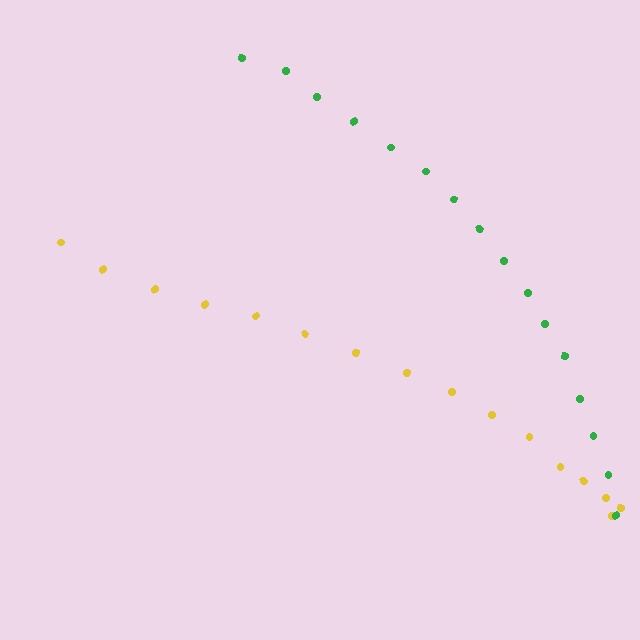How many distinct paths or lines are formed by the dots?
There are 2 distinct paths.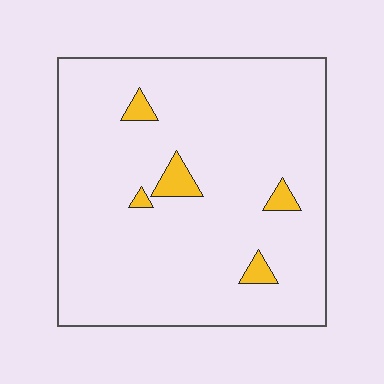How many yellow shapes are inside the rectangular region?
5.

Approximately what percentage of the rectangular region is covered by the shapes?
Approximately 5%.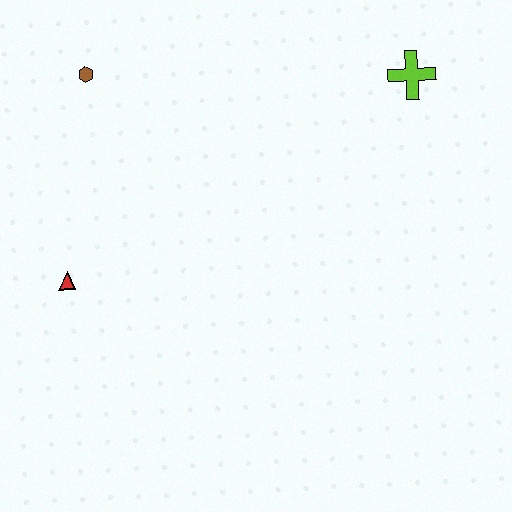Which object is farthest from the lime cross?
The red triangle is farthest from the lime cross.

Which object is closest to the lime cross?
The brown hexagon is closest to the lime cross.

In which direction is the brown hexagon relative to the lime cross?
The brown hexagon is to the left of the lime cross.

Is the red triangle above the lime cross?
No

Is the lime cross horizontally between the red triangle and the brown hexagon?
No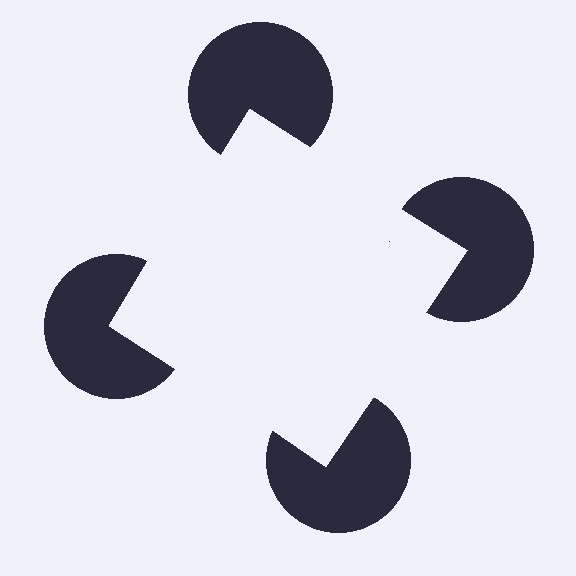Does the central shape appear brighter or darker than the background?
It typically appears slightly brighter than the background, even though no actual brightness change is drawn.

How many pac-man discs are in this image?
There are 4 — one at each vertex of the illusory square.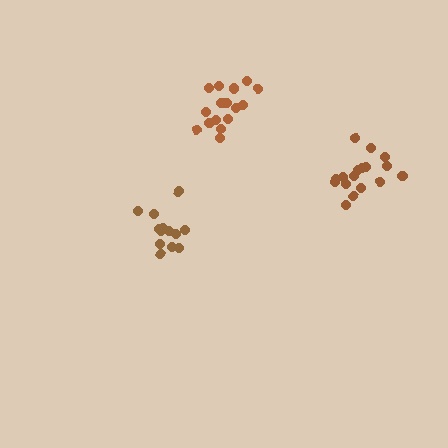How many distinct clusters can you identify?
There are 3 distinct clusters.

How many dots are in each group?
Group 1: 17 dots, Group 2: 13 dots, Group 3: 17 dots (47 total).